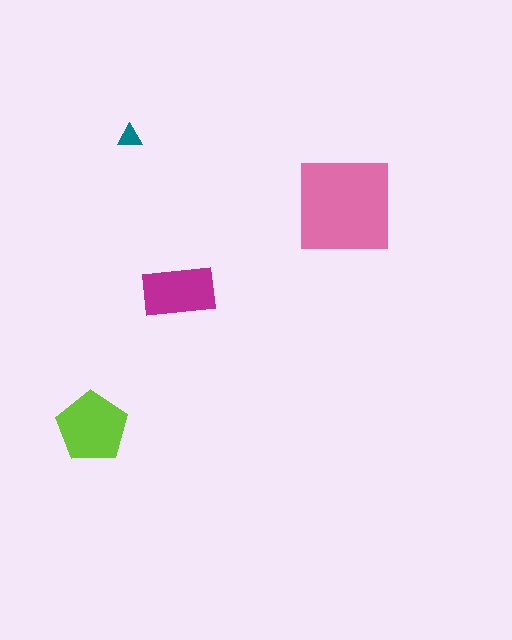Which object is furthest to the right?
The pink square is rightmost.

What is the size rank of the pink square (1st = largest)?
1st.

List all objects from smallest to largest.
The teal triangle, the magenta rectangle, the lime pentagon, the pink square.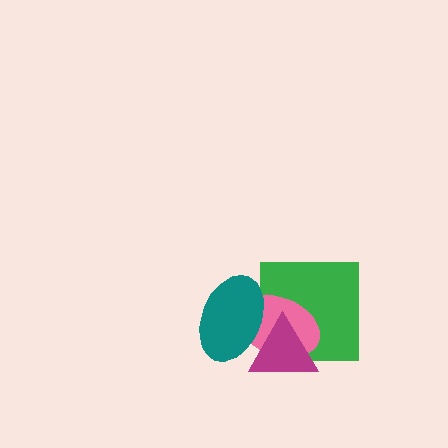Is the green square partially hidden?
Yes, it is partially covered by another shape.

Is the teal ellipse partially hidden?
Yes, it is partially covered by another shape.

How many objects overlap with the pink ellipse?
3 objects overlap with the pink ellipse.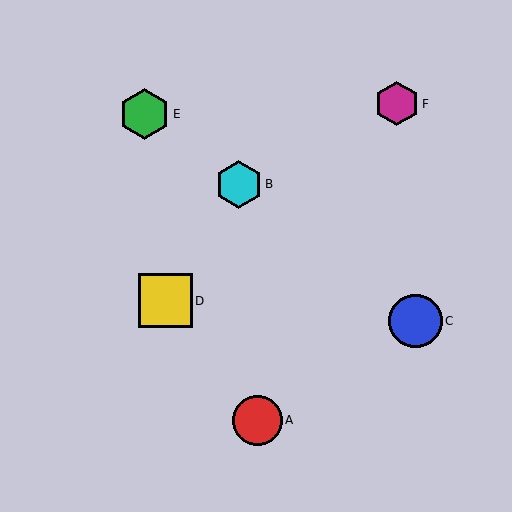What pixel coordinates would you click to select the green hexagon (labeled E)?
Click at (144, 114) to select the green hexagon E.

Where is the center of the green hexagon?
The center of the green hexagon is at (144, 114).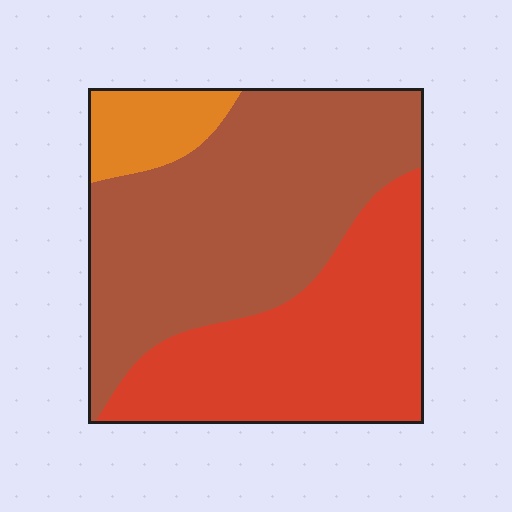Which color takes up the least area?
Orange, at roughly 10%.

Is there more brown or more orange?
Brown.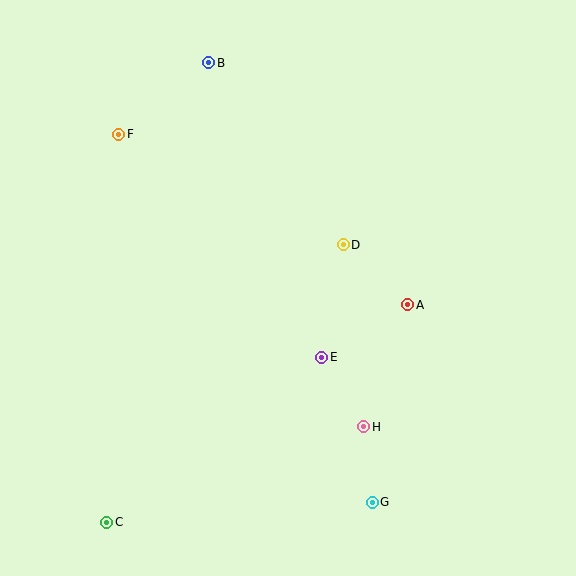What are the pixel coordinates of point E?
Point E is at (322, 357).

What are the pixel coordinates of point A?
Point A is at (408, 305).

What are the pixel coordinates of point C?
Point C is at (107, 522).